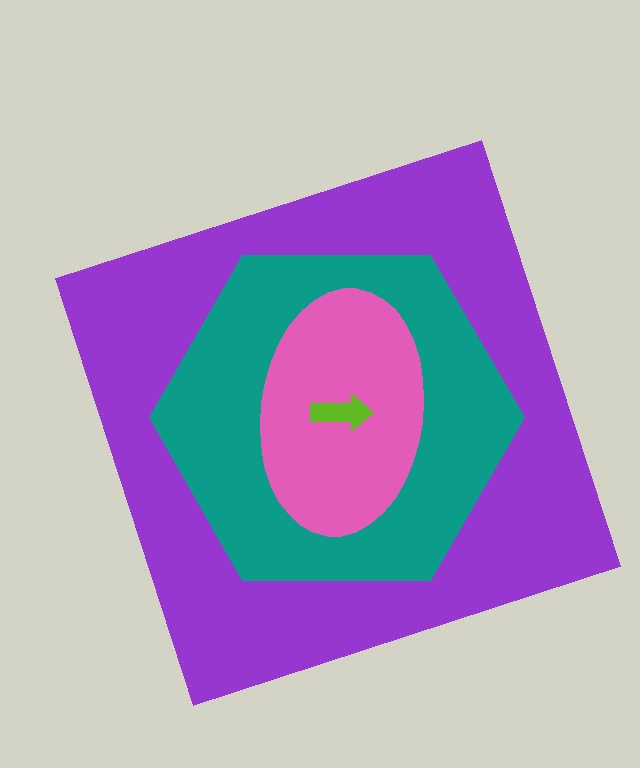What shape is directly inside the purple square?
The teal hexagon.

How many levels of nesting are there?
4.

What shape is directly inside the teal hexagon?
The pink ellipse.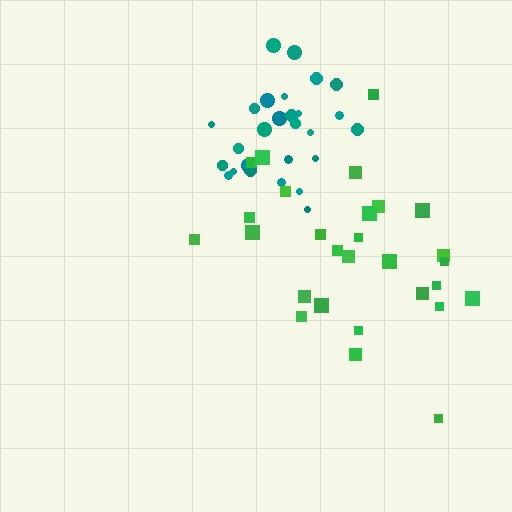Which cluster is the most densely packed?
Teal.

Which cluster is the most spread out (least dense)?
Green.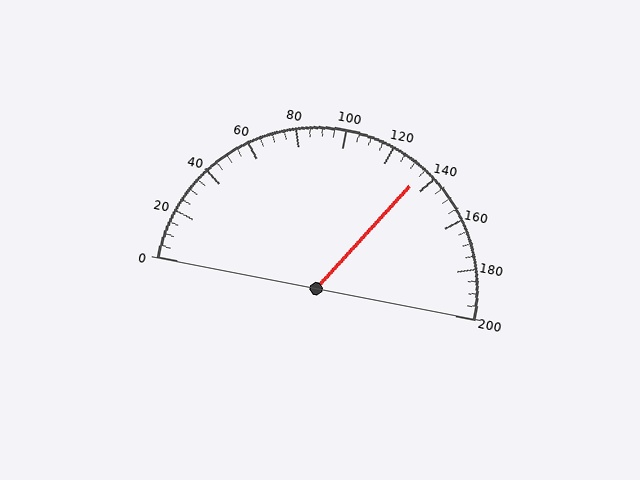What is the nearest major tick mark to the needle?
The nearest major tick mark is 140.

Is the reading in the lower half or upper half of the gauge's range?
The reading is in the upper half of the range (0 to 200).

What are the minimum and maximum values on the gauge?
The gauge ranges from 0 to 200.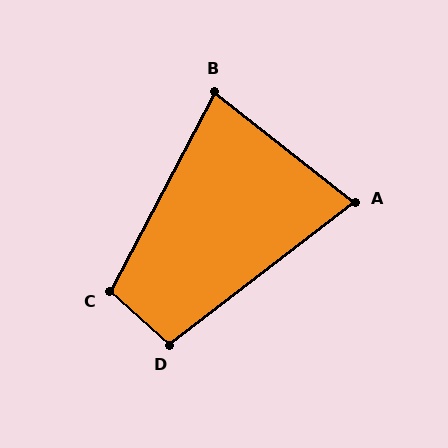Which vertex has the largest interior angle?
C, at approximately 104 degrees.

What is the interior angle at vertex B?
Approximately 79 degrees (acute).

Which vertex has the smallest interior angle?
A, at approximately 76 degrees.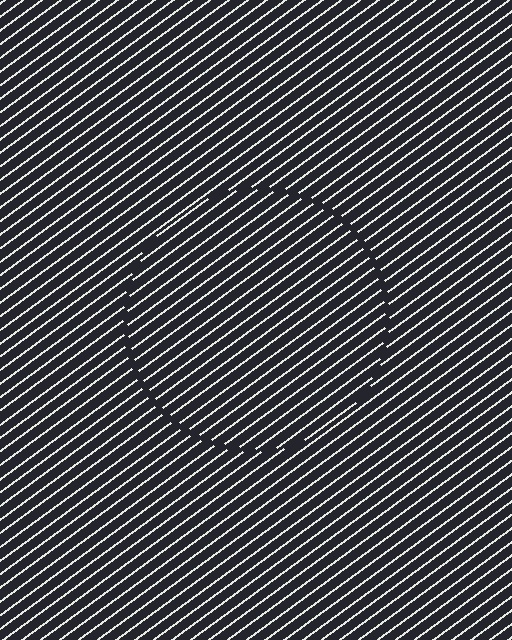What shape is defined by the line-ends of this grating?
An illusory circle. The interior of the shape contains the same grating, shifted by half a period — the contour is defined by the phase discontinuity where line-ends from the inner and outer gratings abut.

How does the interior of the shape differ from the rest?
The interior of the shape contains the same grating, shifted by half a period — the contour is defined by the phase discontinuity where line-ends from the inner and outer gratings abut.